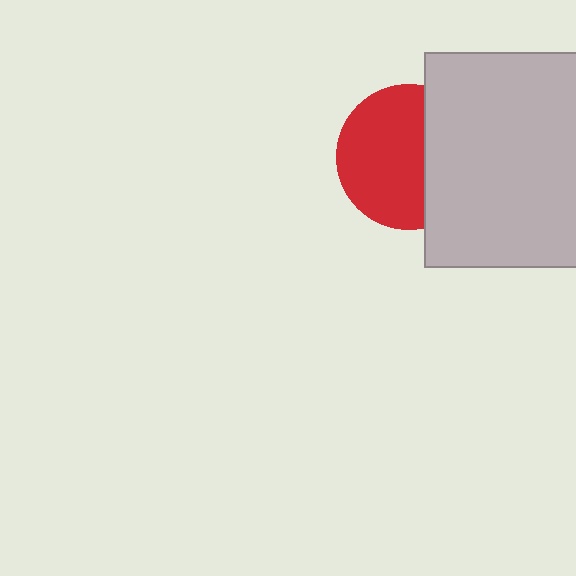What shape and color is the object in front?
The object in front is a light gray rectangle.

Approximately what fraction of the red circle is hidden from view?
Roughly 37% of the red circle is hidden behind the light gray rectangle.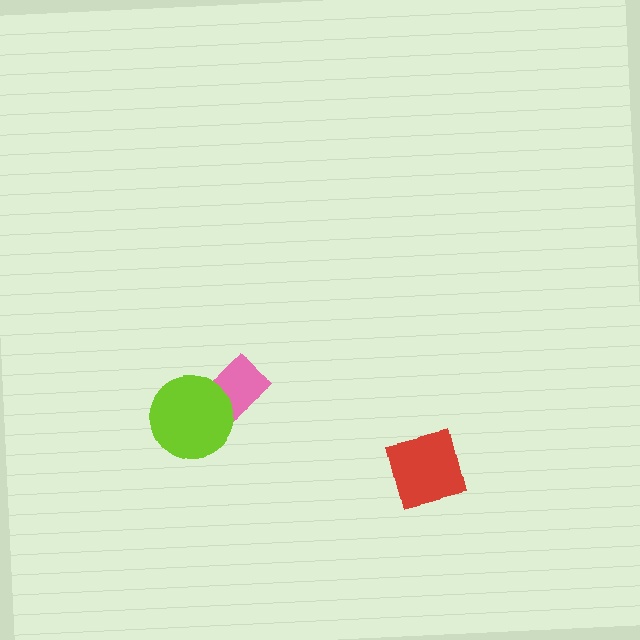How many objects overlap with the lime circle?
1 object overlaps with the lime circle.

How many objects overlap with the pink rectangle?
1 object overlaps with the pink rectangle.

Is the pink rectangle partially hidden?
Yes, it is partially covered by another shape.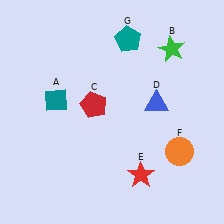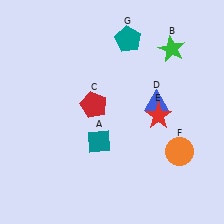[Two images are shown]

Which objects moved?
The objects that moved are: the teal diamond (A), the red star (E).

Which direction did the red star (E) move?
The red star (E) moved up.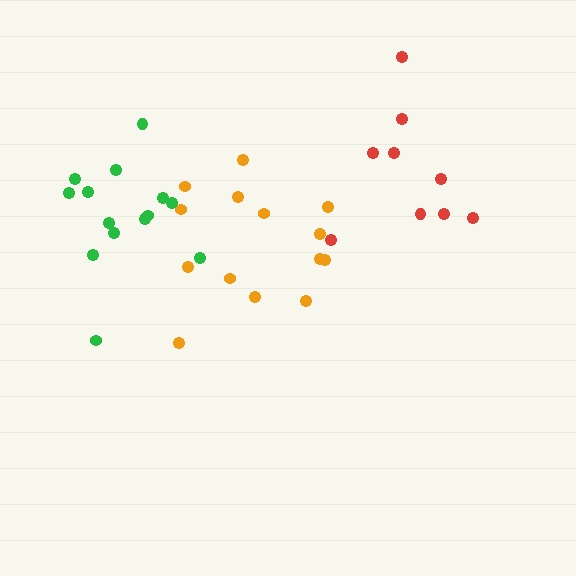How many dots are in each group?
Group 1: 14 dots, Group 2: 9 dots, Group 3: 14 dots (37 total).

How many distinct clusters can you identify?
There are 3 distinct clusters.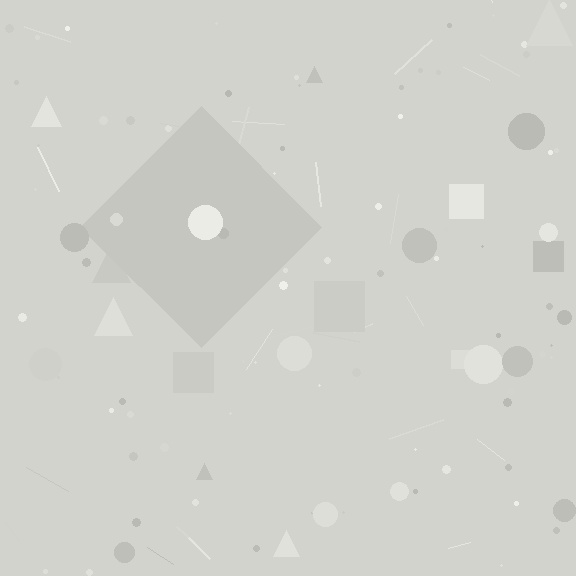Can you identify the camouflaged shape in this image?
The camouflaged shape is a diamond.